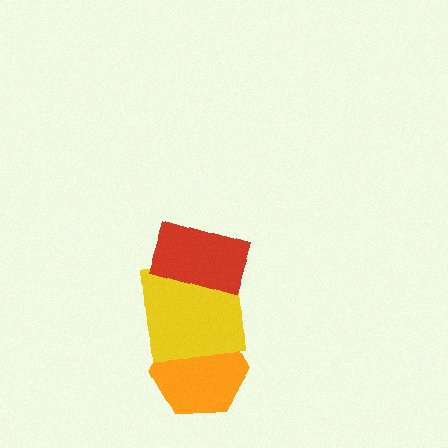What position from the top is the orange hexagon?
The orange hexagon is 3rd from the top.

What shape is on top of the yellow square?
The red rectangle is on top of the yellow square.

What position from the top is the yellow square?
The yellow square is 2nd from the top.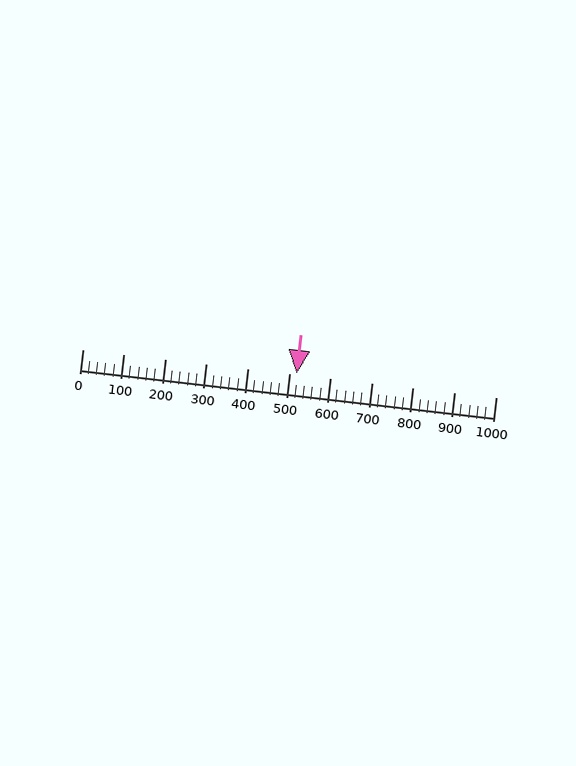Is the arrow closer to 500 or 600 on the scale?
The arrow is closer to 500.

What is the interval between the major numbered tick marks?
The major tick marks are spaced 100 units apart.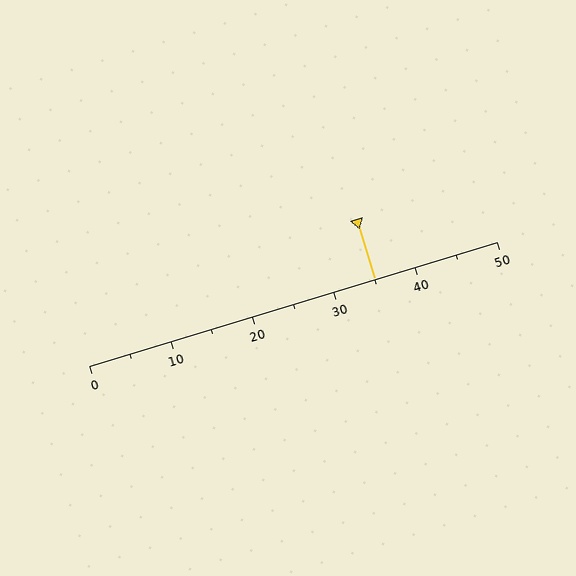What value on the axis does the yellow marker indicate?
The marker indicates approximately 35.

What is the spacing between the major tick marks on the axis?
The major ticks are spaced 10 apart.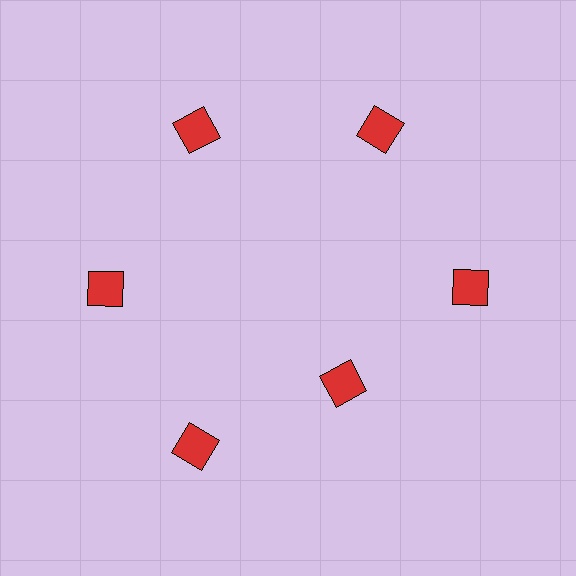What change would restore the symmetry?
The symmetry would be restored by moving it outward, back onto the ring so that all 6 diamonds sit at equal angles and equal distance from the center.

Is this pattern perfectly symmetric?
No. The 6 red diamonds are arranged in a ring, but one element near the 5 o'clock position is pulled inward toward the center, breaking the 6-fold rotational symmetry.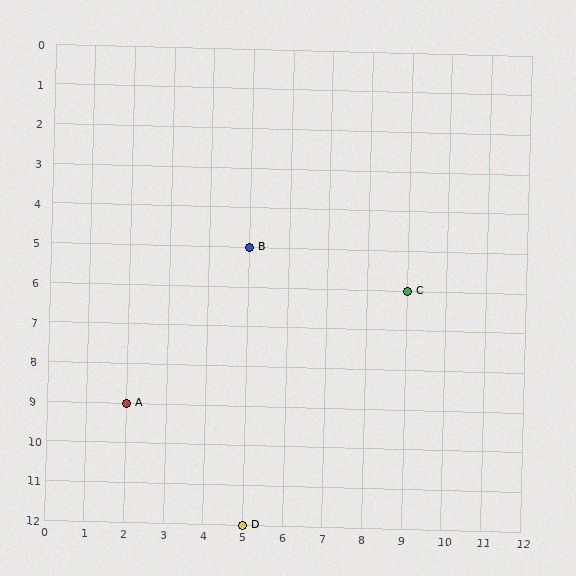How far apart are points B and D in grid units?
Points B and D are 7 rows apart.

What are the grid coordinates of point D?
Point D is at grid coordinates (5, 12).